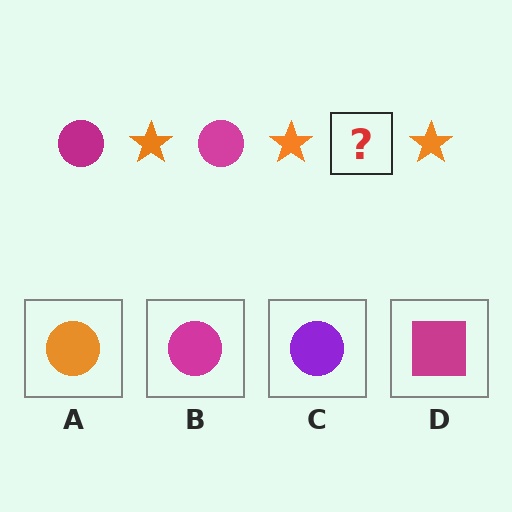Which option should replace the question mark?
Option B.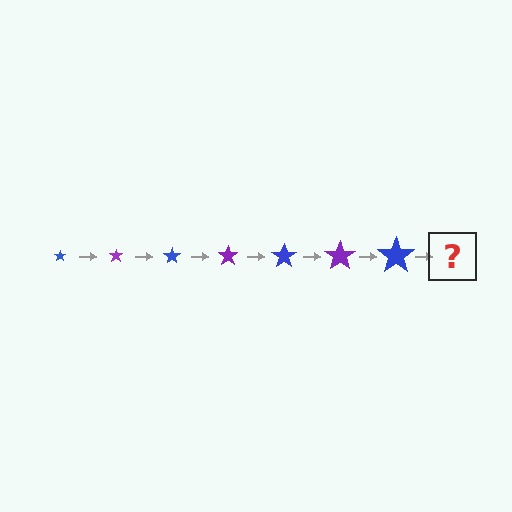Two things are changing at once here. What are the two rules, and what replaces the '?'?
The two rules are that the star grows larger each step and the color cycles through blue and purple. The '?' should be a purple star, larger than the previous one.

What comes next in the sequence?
The next element should be a purple star, larger than the previous one.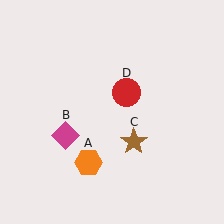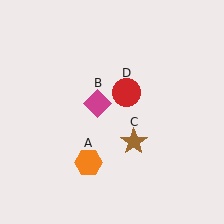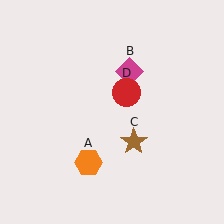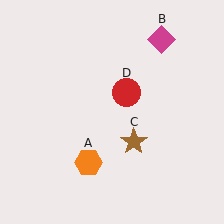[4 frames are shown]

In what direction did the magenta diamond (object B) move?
The magenta diamond (object B) moved up and to the right.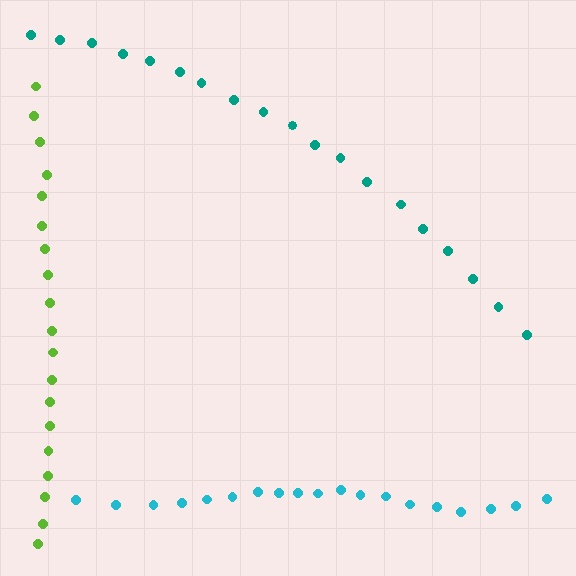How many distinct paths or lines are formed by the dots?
There are 3 distinct paths.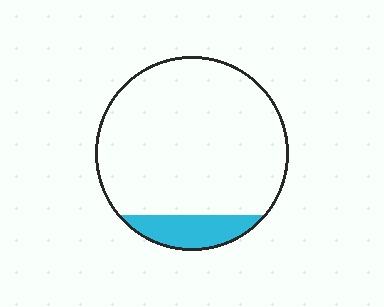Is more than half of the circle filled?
No.